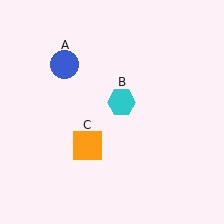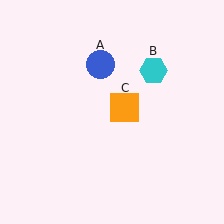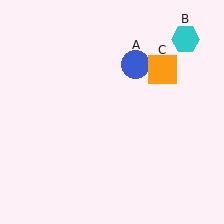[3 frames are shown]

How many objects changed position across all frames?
3 objects changed position: blue circle (object A), cyan hexagon (object B), orange square (object C).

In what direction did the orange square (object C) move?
The orange square (object C) moved up and to the right.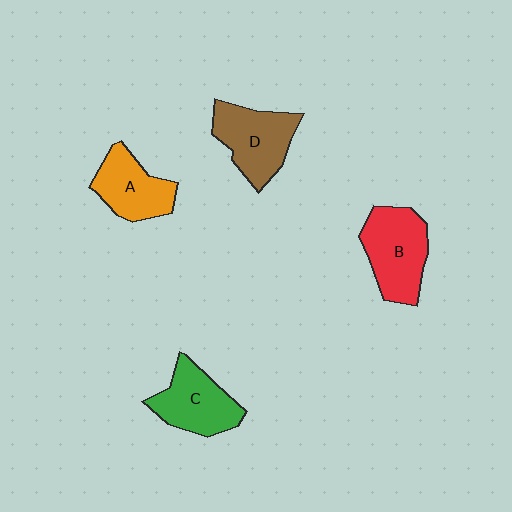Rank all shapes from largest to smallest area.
From largest to smallest: B (red), D (brown), C (green), A (orange).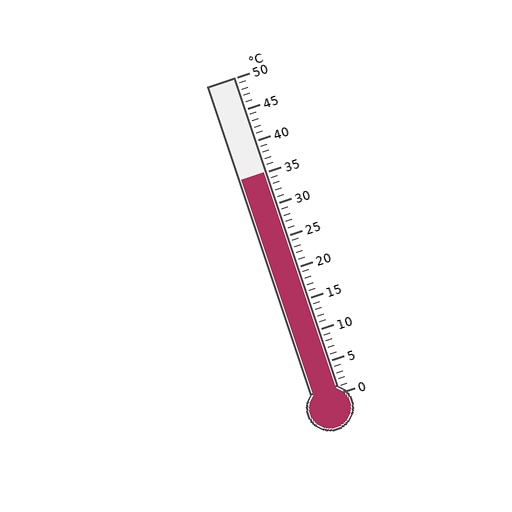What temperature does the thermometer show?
The thermometer shows approximately 35°C.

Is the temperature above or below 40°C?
The temperature is below 40°C.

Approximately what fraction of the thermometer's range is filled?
The thermometer is filled to approximately 70% of its range.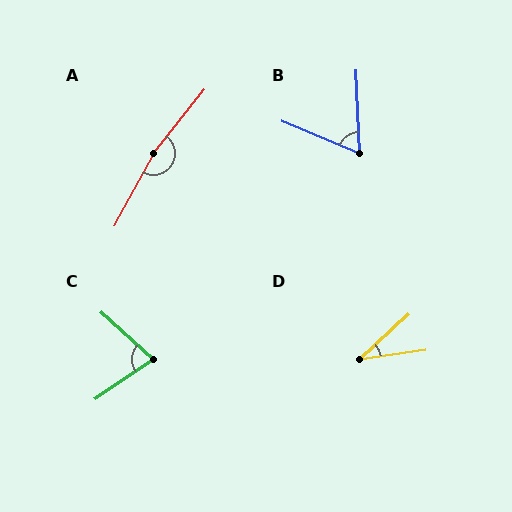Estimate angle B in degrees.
Approximately 65 degrees.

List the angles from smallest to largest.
D (35°), B (65°), C (77°), A (169°).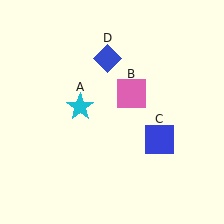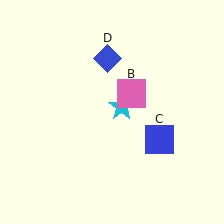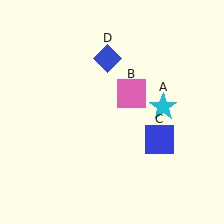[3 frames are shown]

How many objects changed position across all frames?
1 object changed position: cyan star (object A).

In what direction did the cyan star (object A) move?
The cyan star (object A) moved right.